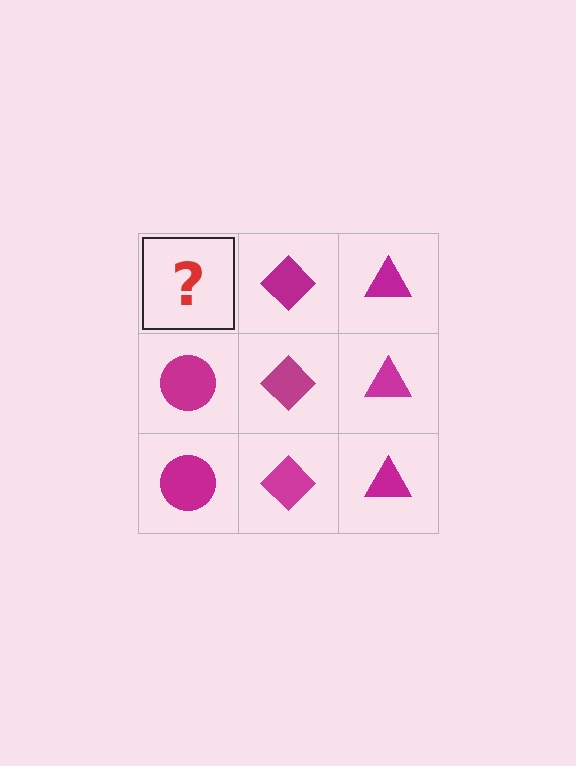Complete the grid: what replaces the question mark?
The question mark should be replaced with a magenta circle.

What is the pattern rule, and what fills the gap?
The rule is that each column has a consistent shape. The gap should be filled with a magenta circle.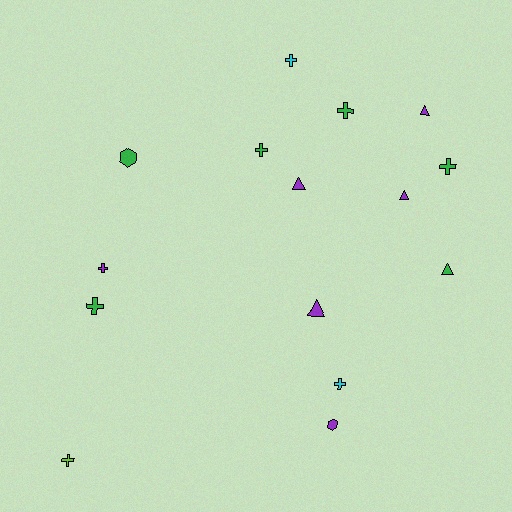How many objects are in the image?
There are 15 objects.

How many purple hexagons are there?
There is 1 purple hexagon.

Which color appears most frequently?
Green, with 6 objects.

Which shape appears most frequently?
Cross, with 8 objects.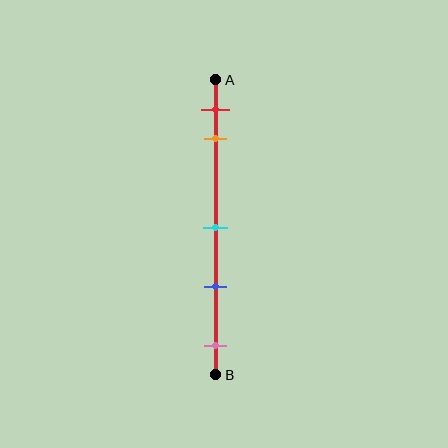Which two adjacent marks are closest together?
The red and orange marks are the closest adjacent pair.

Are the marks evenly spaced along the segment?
No, the marks are not evenly spaced.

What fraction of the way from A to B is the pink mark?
The pink mark is approximately 90% (0.9) of the way from A to B.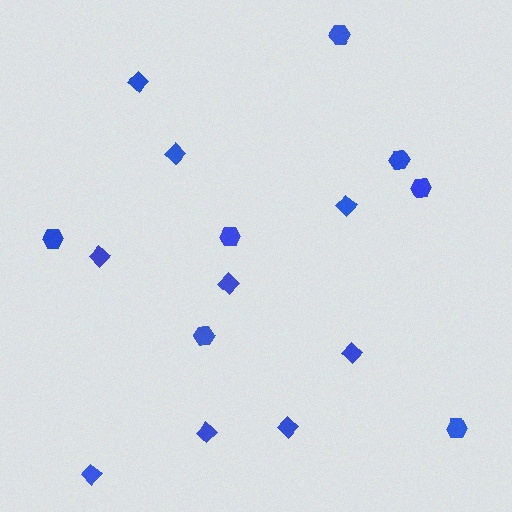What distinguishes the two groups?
There are 2 groups: one group of diamonds (9) and one group of hexagons (7).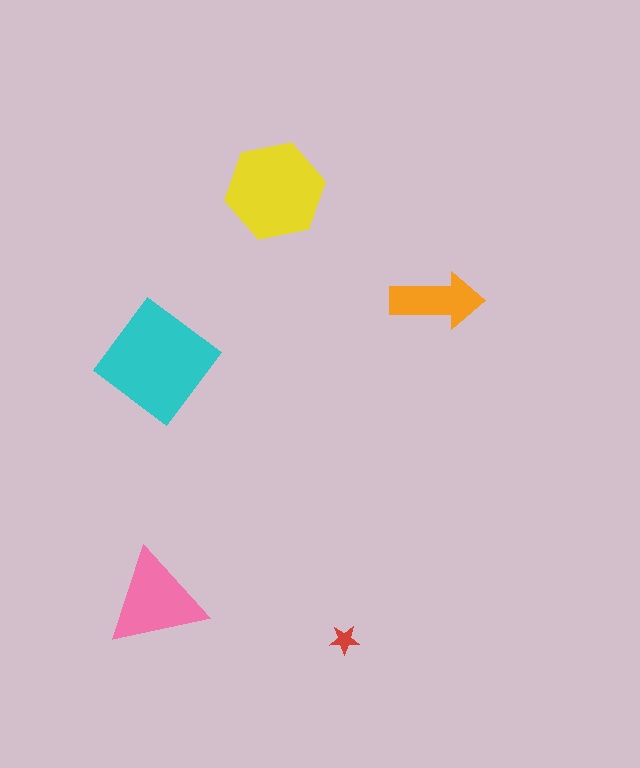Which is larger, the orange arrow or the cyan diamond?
The cyan diamond.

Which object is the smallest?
The red star.